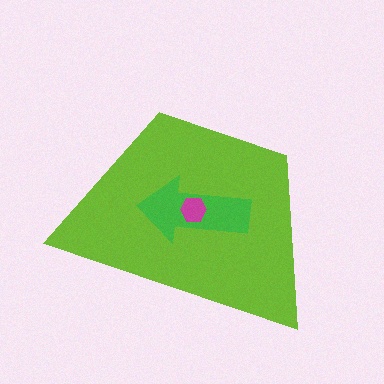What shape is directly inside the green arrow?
The magenta hexagon.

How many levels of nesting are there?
3.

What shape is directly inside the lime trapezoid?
The green arrow.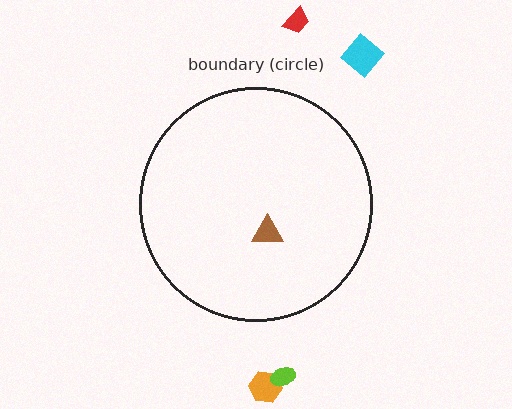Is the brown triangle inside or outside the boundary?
Inside.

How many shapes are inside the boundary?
1 inside, 4 outside.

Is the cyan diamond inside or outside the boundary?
Outside.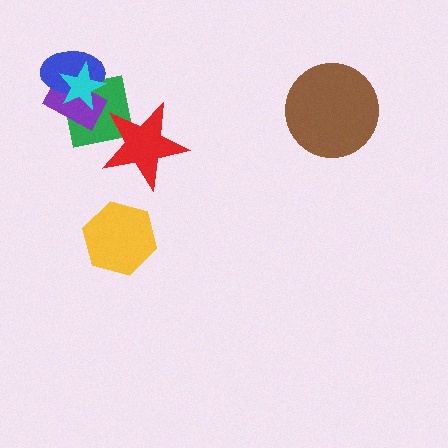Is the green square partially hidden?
Yes, it is partially covered by another shape.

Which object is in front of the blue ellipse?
The cyan star is in front of the blue ellipse.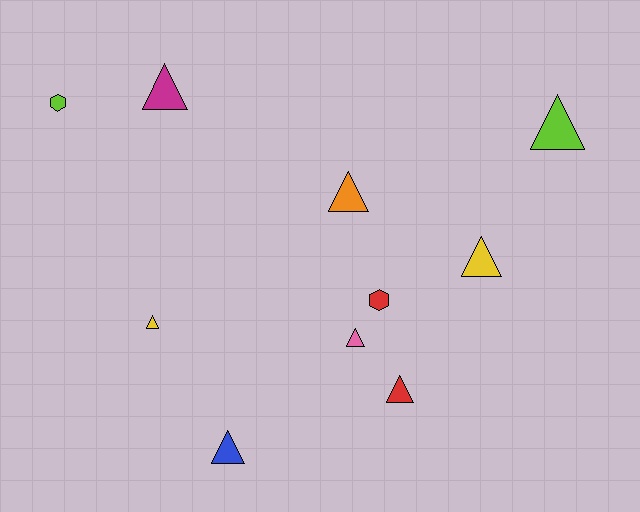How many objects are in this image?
There are 10 objects.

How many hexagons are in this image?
There are 2 hexagons.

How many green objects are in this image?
There are no green objects.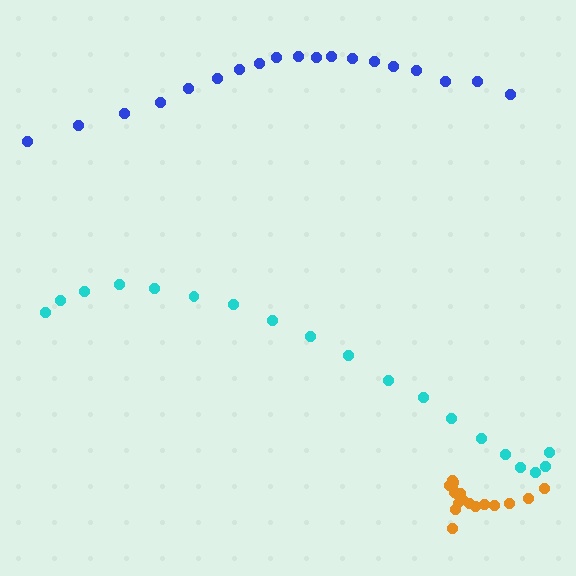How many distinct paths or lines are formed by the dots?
There are 3 distinct paths.